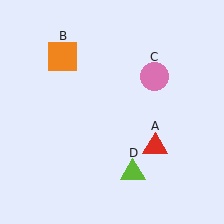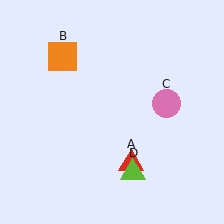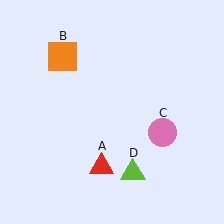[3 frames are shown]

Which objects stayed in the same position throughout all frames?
Orange square (object B) and lime triangle (object D) remained stationary.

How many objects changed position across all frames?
2 objects changed position: red triangle (object A), pink circle (object C).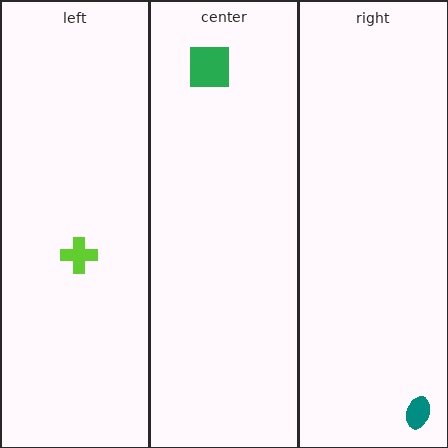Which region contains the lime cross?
The left region.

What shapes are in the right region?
The teal ellipse.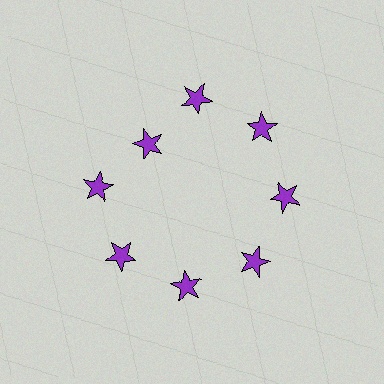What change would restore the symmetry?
The symmetry would be restored by moving it outward, back onto the ring so that all 8 stars sit at equal angles and equal distance from the center.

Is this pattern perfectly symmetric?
No. The 8 purple stars are arranged in a ring, but one element near the 10 o'clock position is pulled inward toward the center, breaking the 8-fold rotational symmetry.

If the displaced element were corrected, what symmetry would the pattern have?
It would have 8-fold rotational symmetry — the pattern would map onto itself every 45 degrees.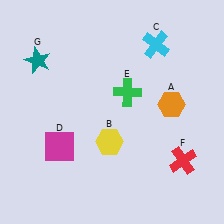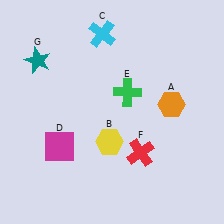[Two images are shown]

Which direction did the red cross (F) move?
The red cross (F) moved left.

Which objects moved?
The objects that moved are: the cyan cross (C), the red cross (F).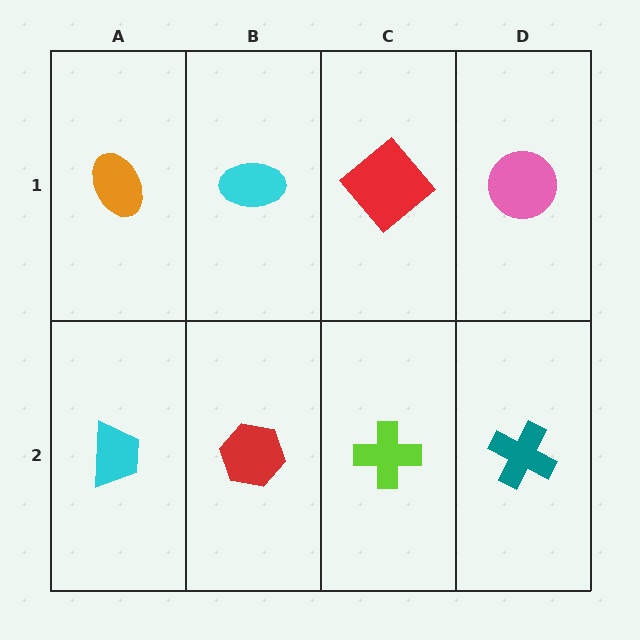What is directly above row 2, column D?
A pink circle.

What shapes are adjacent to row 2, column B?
A cyan ellipse (row 1, column B), a cyan trapezoid (row 2, column A), a lime cross (row 2, column C).